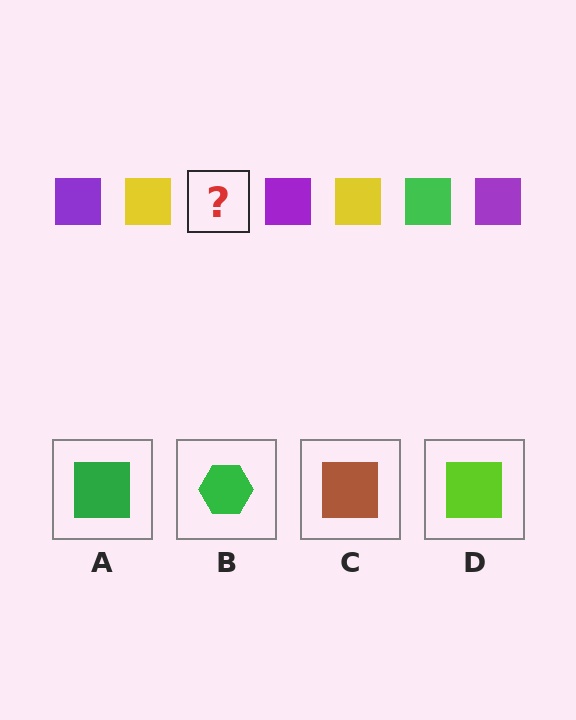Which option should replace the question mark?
Option A.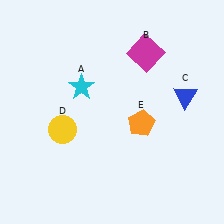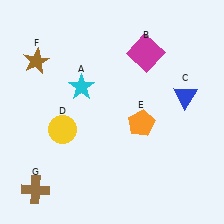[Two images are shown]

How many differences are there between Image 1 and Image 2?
There are 2 differences between the two images.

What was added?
A brown star (F), a brown cross (G) were added in Image 2.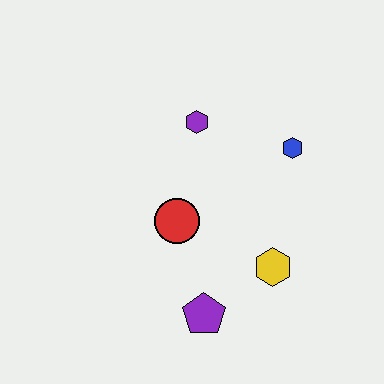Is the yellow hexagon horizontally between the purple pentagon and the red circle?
No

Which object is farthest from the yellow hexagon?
The purple hexagon is farthest from the yellow hexagon.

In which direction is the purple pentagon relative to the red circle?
The purple pentagon is below the red circle.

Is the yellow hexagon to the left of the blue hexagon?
Yes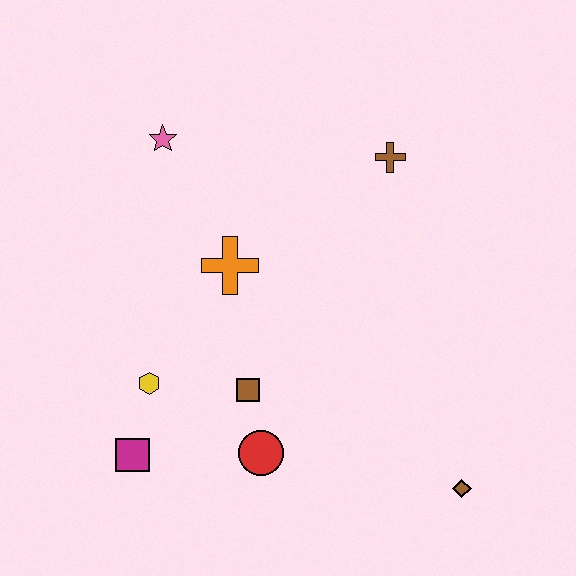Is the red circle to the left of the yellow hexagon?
No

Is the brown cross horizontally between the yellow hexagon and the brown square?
No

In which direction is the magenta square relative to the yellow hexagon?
The magenta square is below the yellow hexagon.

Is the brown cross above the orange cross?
Yes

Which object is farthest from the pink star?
The brown diamond is farthest from the pink star.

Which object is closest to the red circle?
The brown square is closest to the red circle.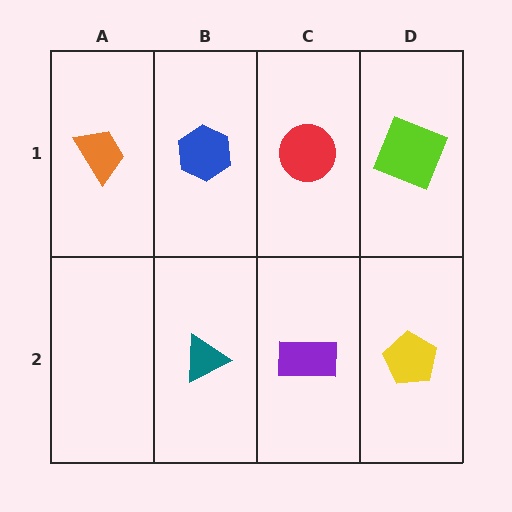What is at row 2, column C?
A purple rectangle.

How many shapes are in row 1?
4 shapes.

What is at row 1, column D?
A lime square.